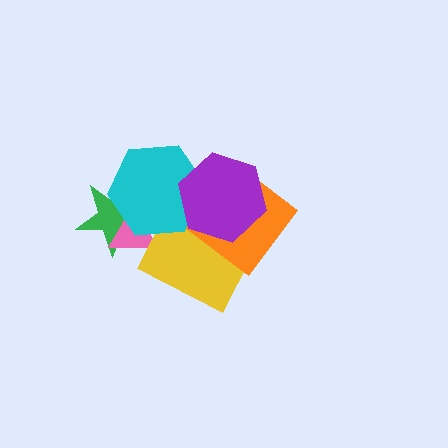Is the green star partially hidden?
Yes, it is partially covered by another shape.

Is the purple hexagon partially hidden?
No, no other shape covers it.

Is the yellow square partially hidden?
Yes, it is partially covered by another shape.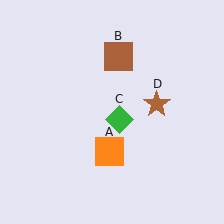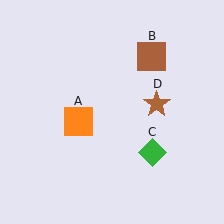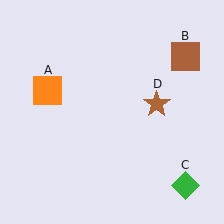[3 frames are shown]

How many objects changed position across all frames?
3 objects changed position: orange square (object A), brown square (object B), green diamond (object C).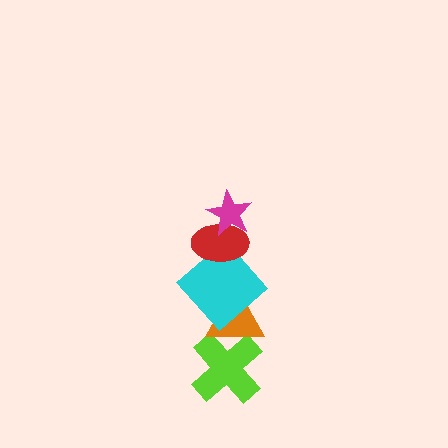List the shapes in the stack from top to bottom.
From top to bottom: the magenta star, the red ellipse, the cyan diamond, the orange triangle, the lime cross.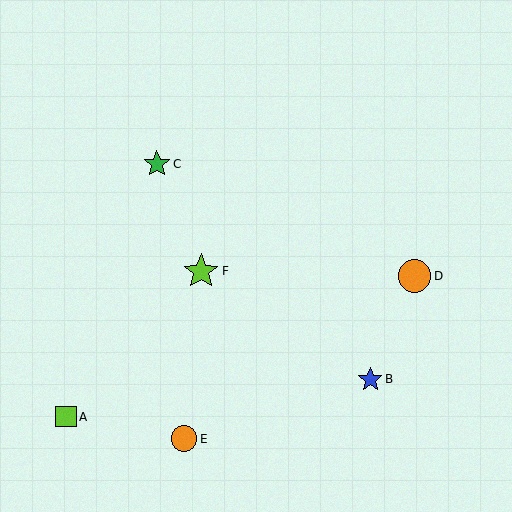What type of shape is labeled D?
Shape D is an orange circle.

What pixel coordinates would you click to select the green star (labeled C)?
Click at (157, 164) to select the green star C.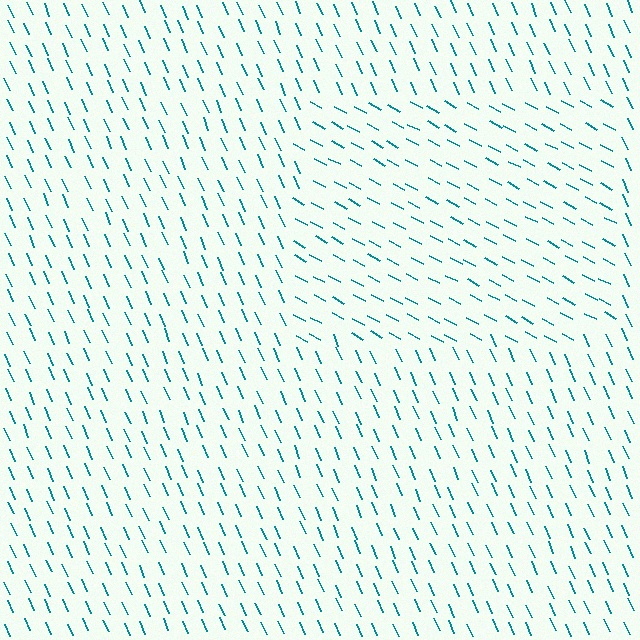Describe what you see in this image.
The image is filled with small teal line segments. A rectangle region in the image has lines oriented differently from the surrounding lines, creating a visible texture boundary.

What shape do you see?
I see a rectangle.